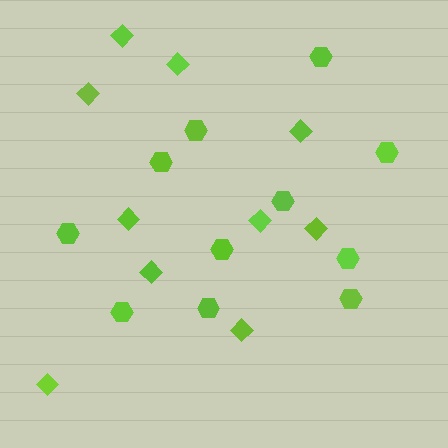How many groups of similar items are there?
There are 2 groups: one group of diamonds (10) and one group of hexagons (11).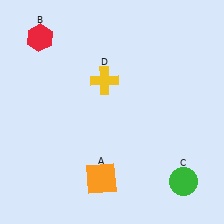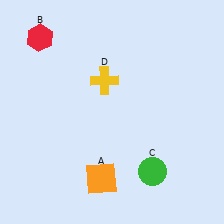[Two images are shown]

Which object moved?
The green circle (C) moved left.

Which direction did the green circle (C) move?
The green circle (C) moved left.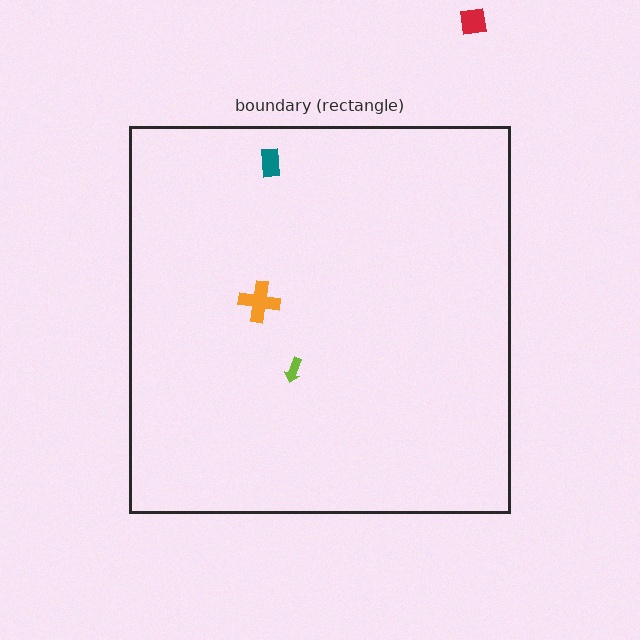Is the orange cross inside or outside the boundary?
Inside.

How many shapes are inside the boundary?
3 inside, 1 outside.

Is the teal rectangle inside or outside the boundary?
Inside.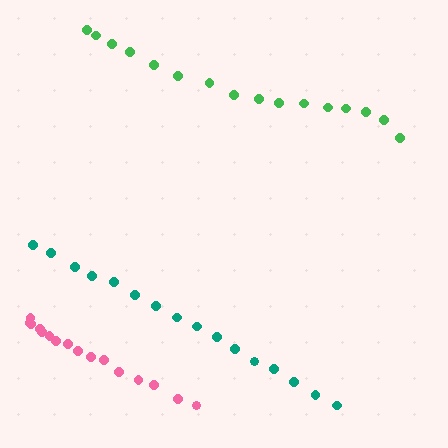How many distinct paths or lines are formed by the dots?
There are 3 distinct paths.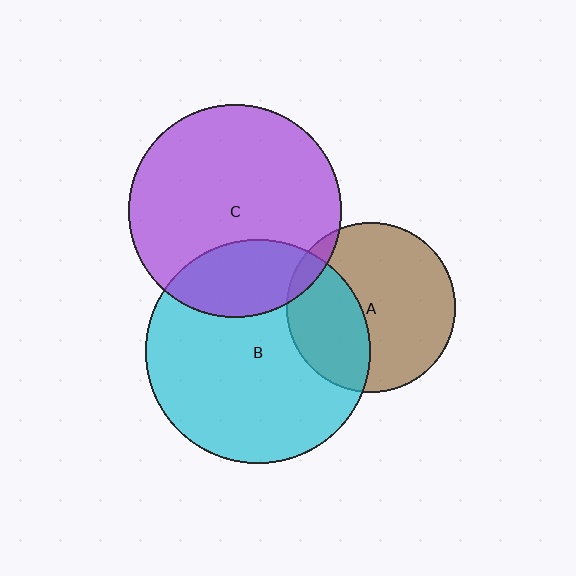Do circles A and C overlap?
Yes.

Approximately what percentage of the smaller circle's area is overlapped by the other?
Approximately 5%.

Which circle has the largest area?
Circle B (cyan).